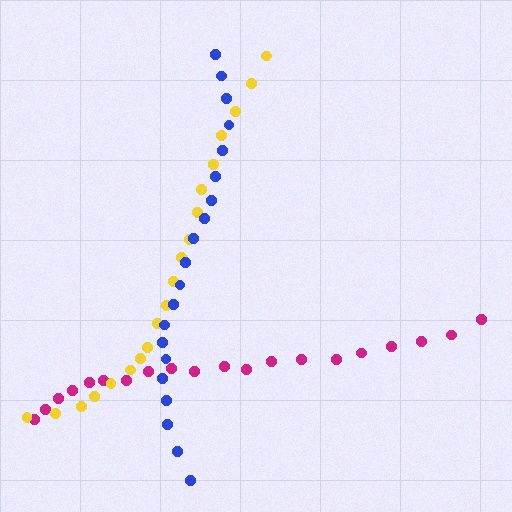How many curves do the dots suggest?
There are 3 distinct paths.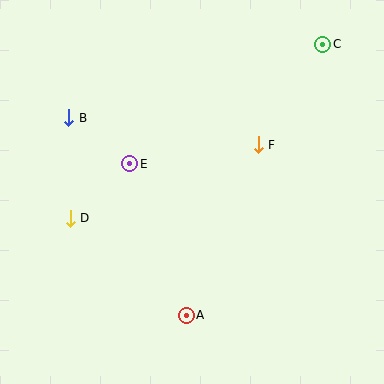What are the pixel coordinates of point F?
Point F is at (258, 145).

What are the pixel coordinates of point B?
Point B is at (69, 118).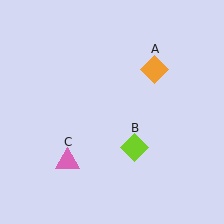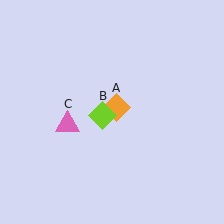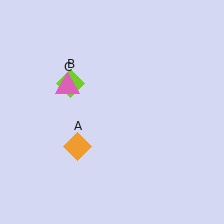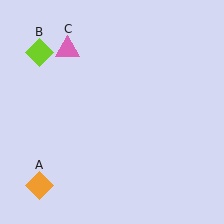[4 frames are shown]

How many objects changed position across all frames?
3 objects changed position: orange diamond (object A), lime diamond (object B), pink triangle (object C).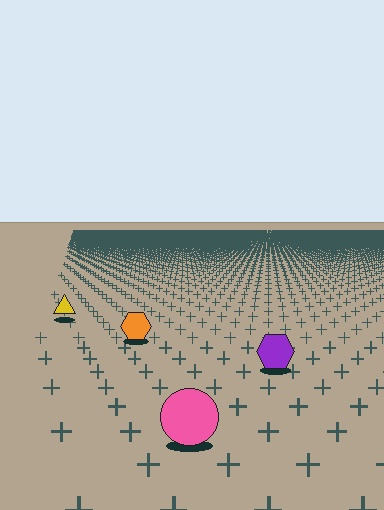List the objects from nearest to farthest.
From nearest to farthest: the pink circle, the purple hexagon, the orange hexagon, the yellow triangle.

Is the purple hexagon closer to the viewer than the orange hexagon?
Yes. The purple hexagon is closer — you can tell from the texture gradient: the ground texture is coarser near it.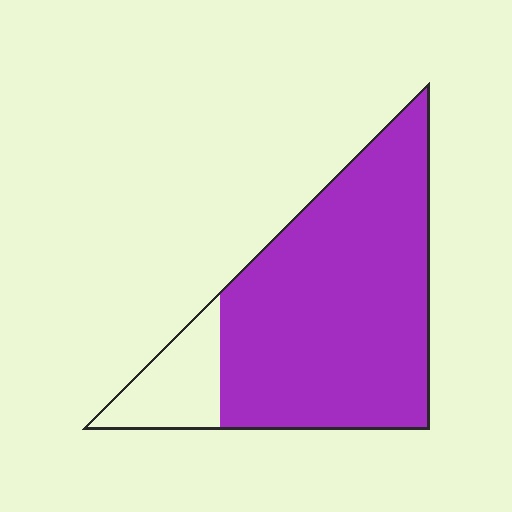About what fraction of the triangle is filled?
About five sixths (5/6).